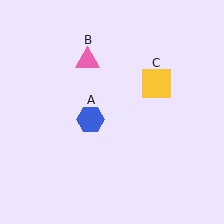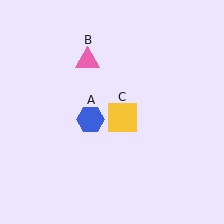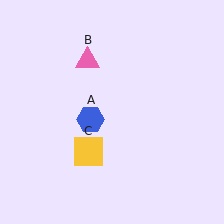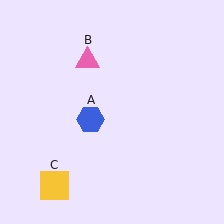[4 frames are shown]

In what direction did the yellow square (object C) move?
The yellow square (object C) moved down and to the left.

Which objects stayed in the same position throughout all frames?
Blue hexagon (object A) and pink triangle (object B) remained stationary.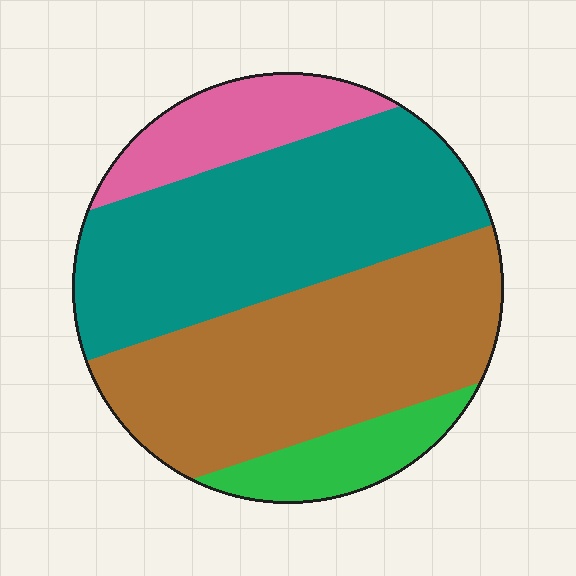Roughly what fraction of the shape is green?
Green covers around 10% of the shape.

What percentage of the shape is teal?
Teal covers around 40% of the shape.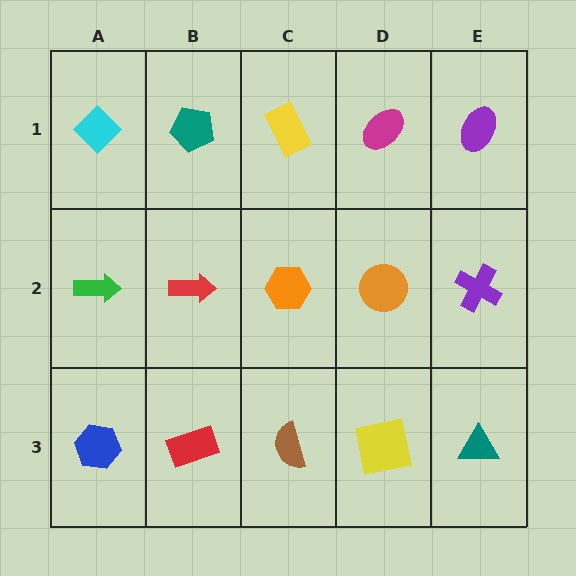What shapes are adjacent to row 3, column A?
A green arrow (row 2, column A), a red rectangle (row 3, column B).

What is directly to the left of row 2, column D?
An orange hexagon.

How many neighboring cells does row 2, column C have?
4.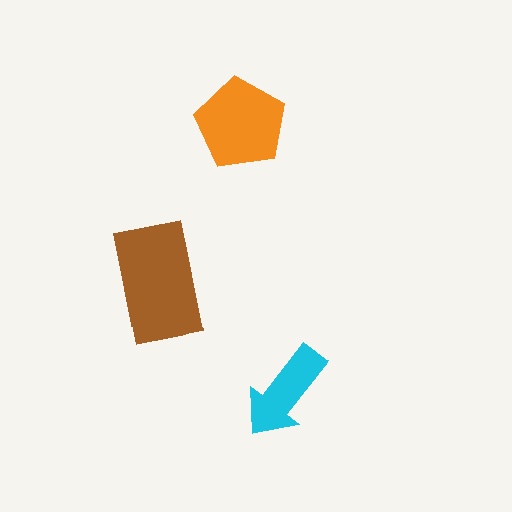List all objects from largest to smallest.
The brown rectangle, the orange pentagon, the cyan arrow.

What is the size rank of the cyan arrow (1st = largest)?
3rd.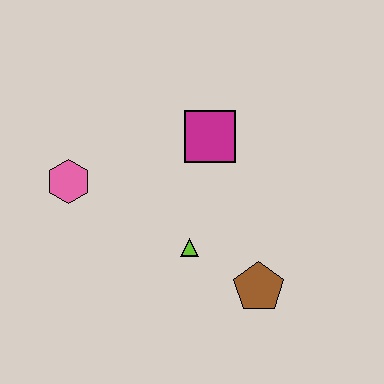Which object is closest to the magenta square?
The lime triangle is closest to the magenta square.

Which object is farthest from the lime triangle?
The pink hexagon is farthest from the lime triangle.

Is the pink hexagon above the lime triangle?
Yes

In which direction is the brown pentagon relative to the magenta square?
The brown pentagon is below the magenta square.